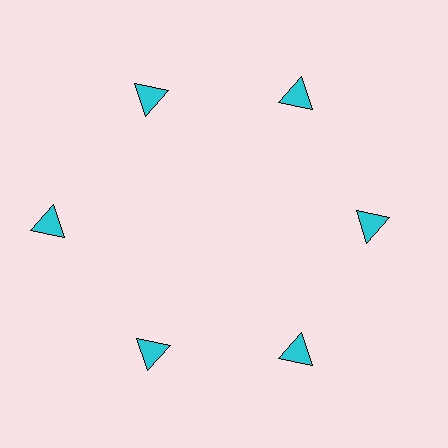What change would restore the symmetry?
The symmetry would be restored by moving it inward, back onto the ring so that all 6 triangles sit at equal angles and equal distance from the center.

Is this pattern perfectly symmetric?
No. The 6 cyan triangles are arranged in a ring, but one element near the 9 o'clock position is pushed outward from the center, breaking the 6-fold rotational symmetry.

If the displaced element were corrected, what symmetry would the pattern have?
It would have 6-fold rotational symmetry — the pattern would map onto itself every 60 degrees.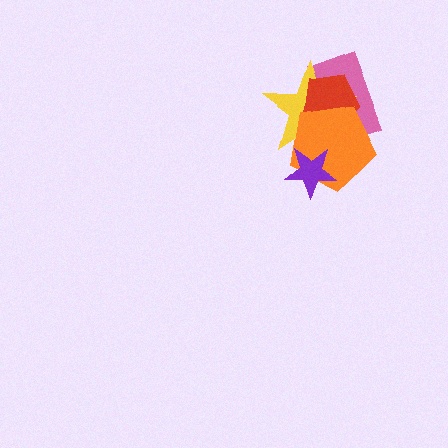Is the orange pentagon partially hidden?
Yes, it is partially covered by another shape.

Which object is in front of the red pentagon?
The orange pentagon is in front of the red pentagon.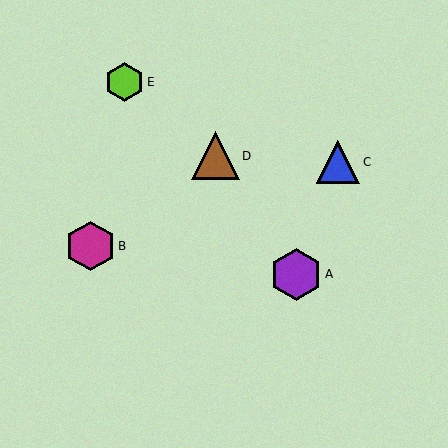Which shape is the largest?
The purple hexagon (labeled A) is the largest.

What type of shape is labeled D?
Shape D is a brown triangle.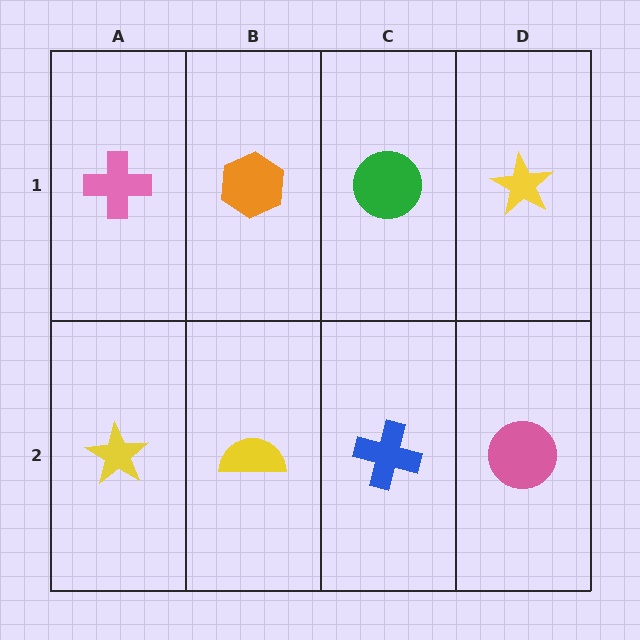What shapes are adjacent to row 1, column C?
A blue cross (row 2, column C), an orange hexagon (row 1, column B), a yellow star (row 1, column D).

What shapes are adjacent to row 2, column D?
A yellow star (row 1, column D), a blue cross (row 2, column C).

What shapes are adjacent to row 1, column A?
A yellow star (row 2, column A), an orange hexagon (row 1, column B).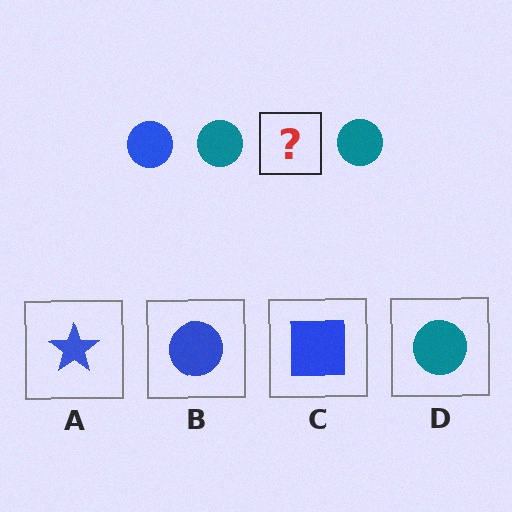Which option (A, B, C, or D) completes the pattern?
B.